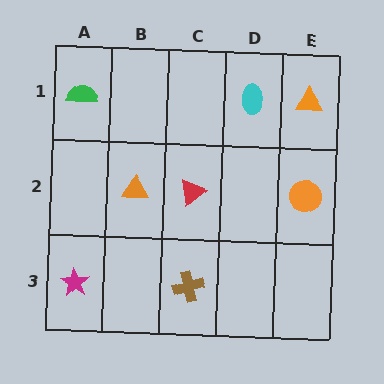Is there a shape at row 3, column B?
No, that cell is empty.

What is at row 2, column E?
An orange circle.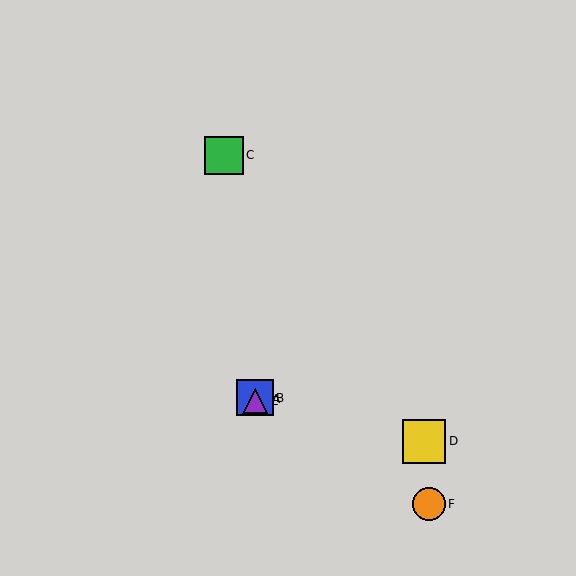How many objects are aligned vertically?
3 objects (A, B, E) are aligned vertically.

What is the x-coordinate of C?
Object C is at x≈224.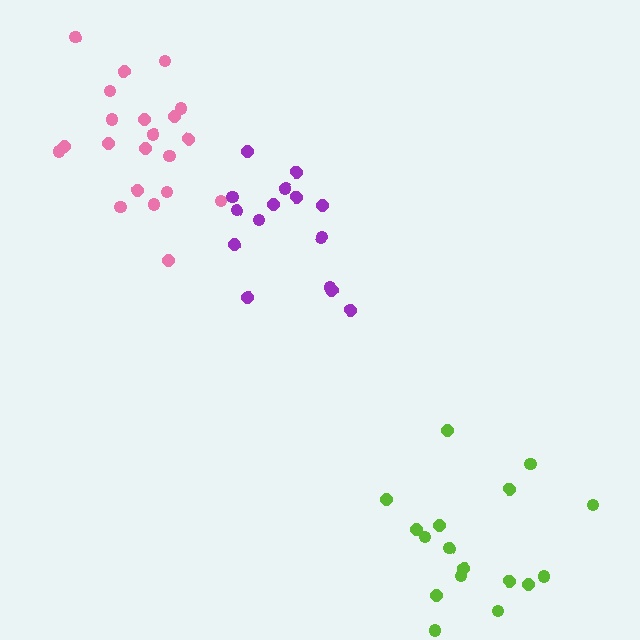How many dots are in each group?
Group 1: 15 dots, Group 2: 17 dots, Group 3: 21 dots (53 total).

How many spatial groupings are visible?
There are 3 spatial groupings.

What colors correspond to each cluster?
The clusters are colored: purple, lime, pink.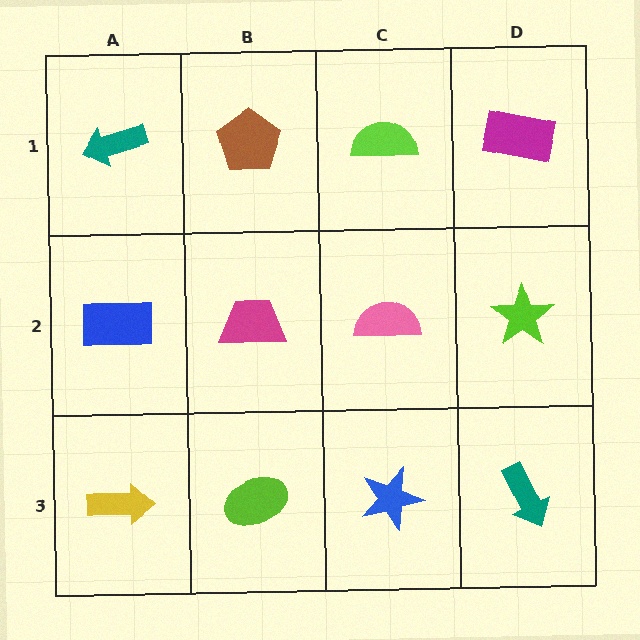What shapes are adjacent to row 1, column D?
A lime star (row 2, column D), a lime semicircle (row 1, column C).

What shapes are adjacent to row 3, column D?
A lime star (row 2, column D), a blue star (row 3, column C).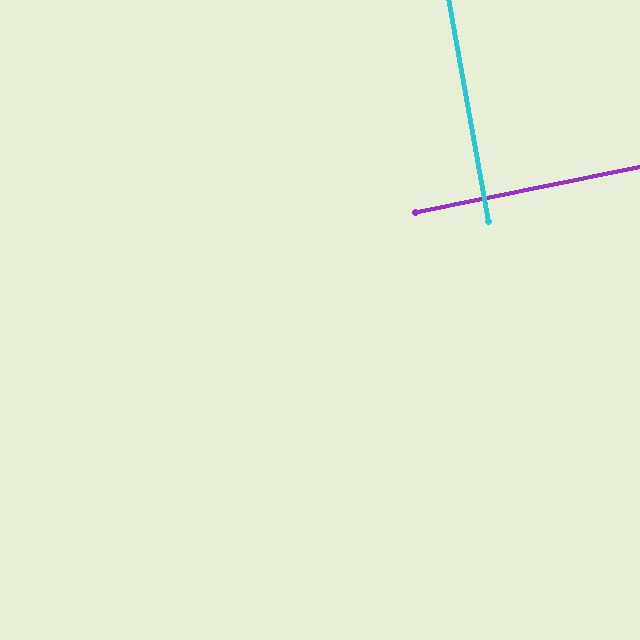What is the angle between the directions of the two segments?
Approximately 89 degrees.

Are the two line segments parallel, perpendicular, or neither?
Perpendicular — they meet at approximately 89°.